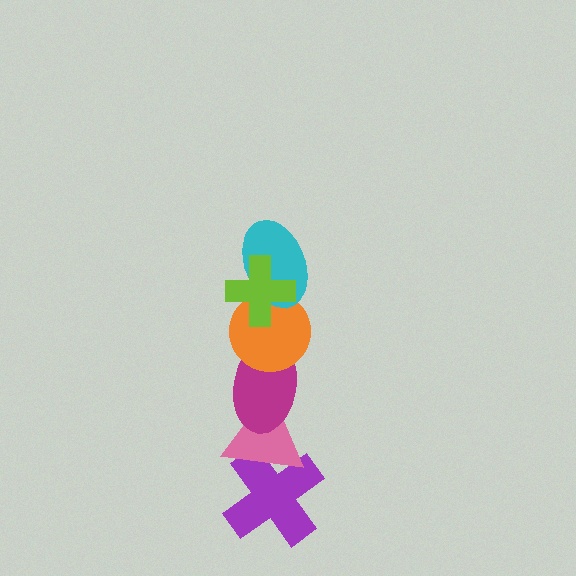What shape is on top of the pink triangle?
The magenta ellipse is on top of the pink triangle.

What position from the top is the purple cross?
The purple cross is 6th from the top.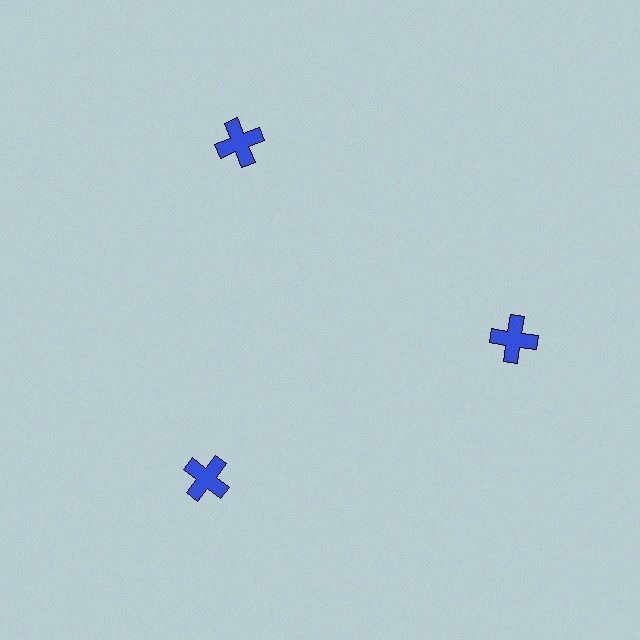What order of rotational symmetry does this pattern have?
This pattern has 3-fold rotational symmetry.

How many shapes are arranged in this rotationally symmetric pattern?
There are 3 shapes, arranged in 3 groups of 1.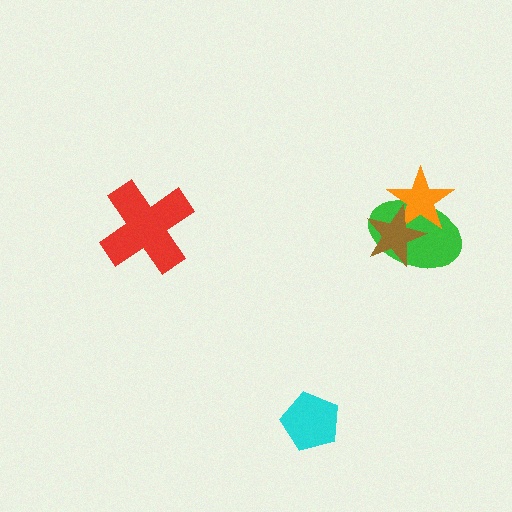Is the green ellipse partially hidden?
Yes, it is partially covered by another shape.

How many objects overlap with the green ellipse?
2 objects overlap with the green ellipse.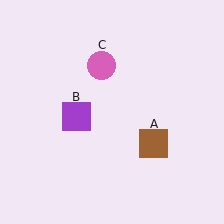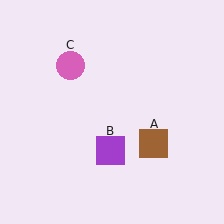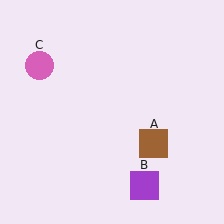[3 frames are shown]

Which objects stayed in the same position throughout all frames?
Brown square (object A) remained stationary.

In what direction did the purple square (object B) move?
The purple square (object B) moved down and to the right.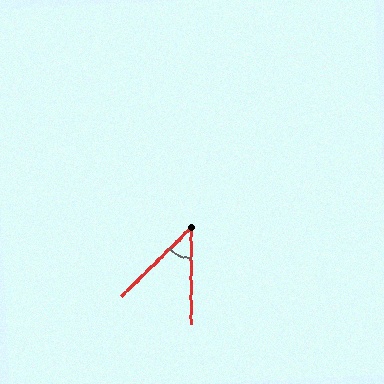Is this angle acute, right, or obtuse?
It is acute.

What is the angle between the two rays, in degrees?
Approximately 45 degrees.